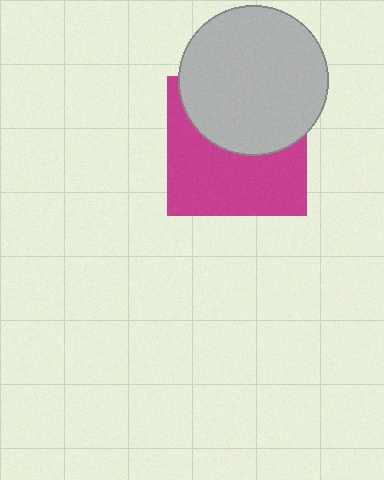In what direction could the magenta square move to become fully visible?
The magenta square could move down. That would shift it out from behind the light gray circle entirely.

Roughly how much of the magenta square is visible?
About half of it is visible (roughly 55%).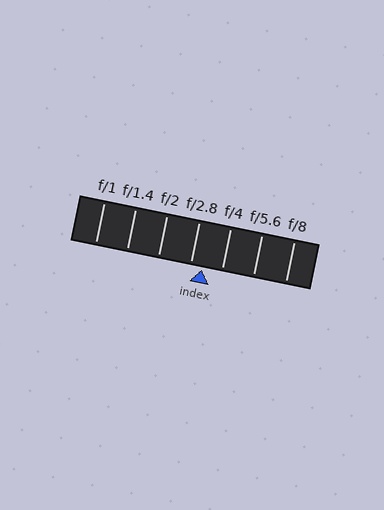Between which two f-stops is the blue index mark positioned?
The index mark is between f/2.8 and f/4.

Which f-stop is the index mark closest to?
The index mark is closest to f/2.8.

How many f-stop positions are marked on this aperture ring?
There are 7 f-stop positions marked.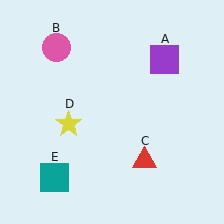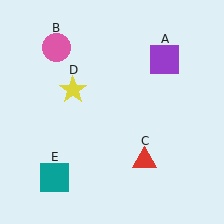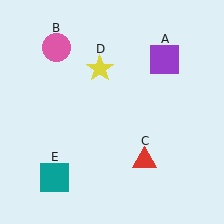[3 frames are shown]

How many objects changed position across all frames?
1 object changed position: yellow star (object D).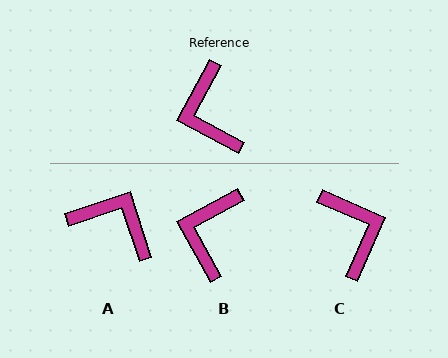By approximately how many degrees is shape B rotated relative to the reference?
Approximately 33 degrees clockwise.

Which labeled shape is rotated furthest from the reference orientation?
C, about 175 degrees away.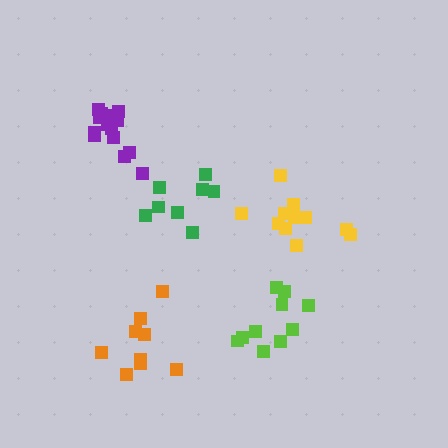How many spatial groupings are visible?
There are 5 spatial groupings.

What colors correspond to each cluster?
The clusters are colored: purple, yellow, lime, green, orange.